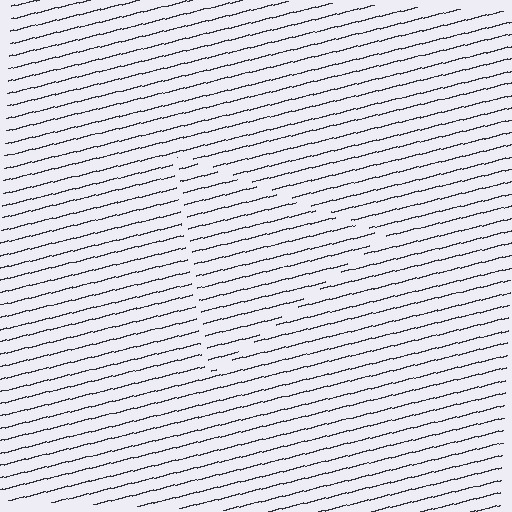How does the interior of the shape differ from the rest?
The interior of the shape contains the same grating, shifted by half a period — the contour is defined by the phase discontinuity where line-ends from the inner and outer gratings abut.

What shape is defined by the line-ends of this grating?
An illusory triangle. The interior of the shape contains the same grating, shifted by half a period — the contour is defined by the phase discontinuity where line-ends from the inner and outer gratings abut.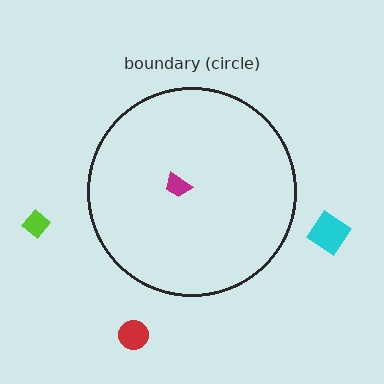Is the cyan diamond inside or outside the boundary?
Outside.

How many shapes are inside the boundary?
1 inside, 3 outside.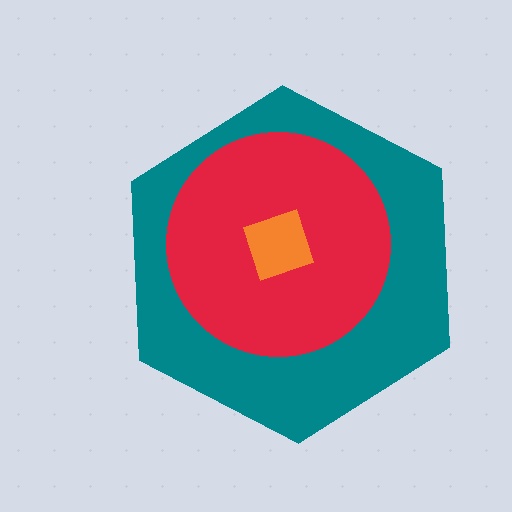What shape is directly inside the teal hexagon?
The red circle.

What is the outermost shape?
The teal hexagon.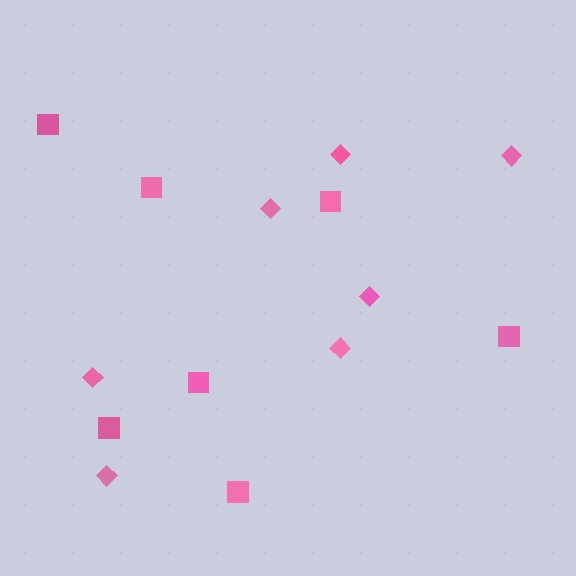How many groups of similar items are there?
There are 2 groups: one group of diamonds (7) and one group of squares (7).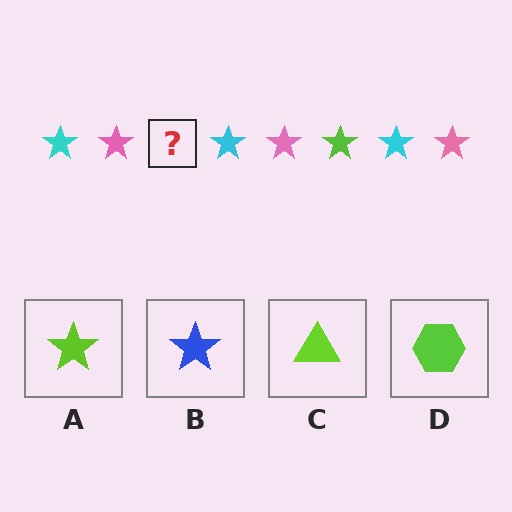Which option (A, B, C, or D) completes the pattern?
A.